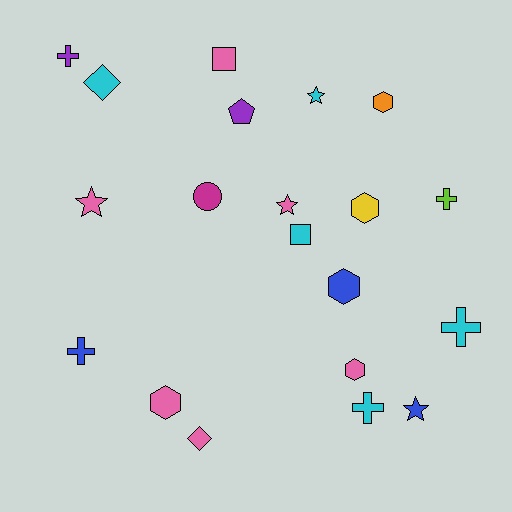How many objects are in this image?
There are 20 objects.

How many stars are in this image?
There are 4 stars.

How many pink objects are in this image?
There are 6 pink objects.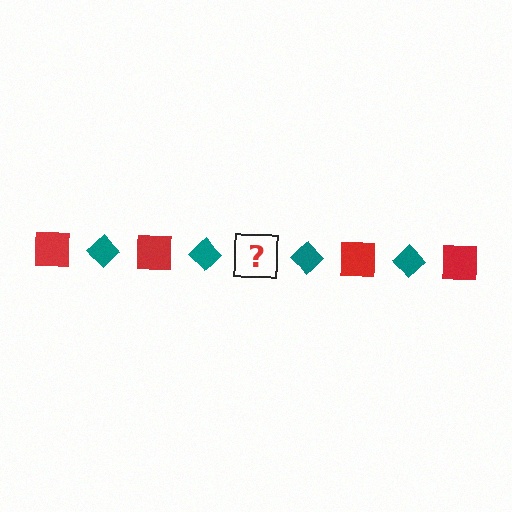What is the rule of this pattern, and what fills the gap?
The rule is that the pattern alternates between red square and teal diamond. The gap should be filled with a red square.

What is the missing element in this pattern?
The missing element is a red square.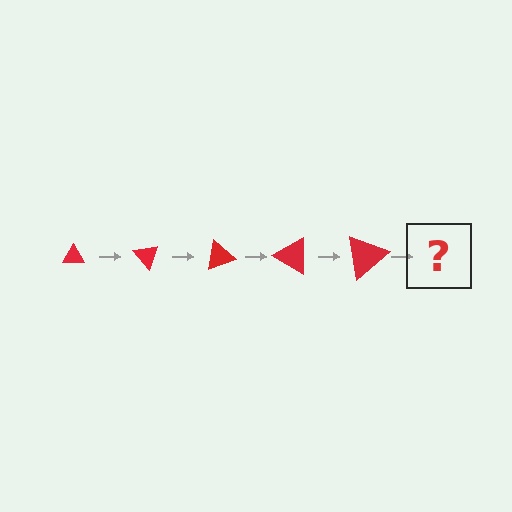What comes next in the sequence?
The next element should be a triangle, larger than the previous one and rotated 250 degrees from the start.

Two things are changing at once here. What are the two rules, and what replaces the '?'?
The two rules are that the triangle grows larger each step and it rotates 50 degrees each step. The '?' should be a triangle, larger than the previous one and rotated 250 degrees from the start.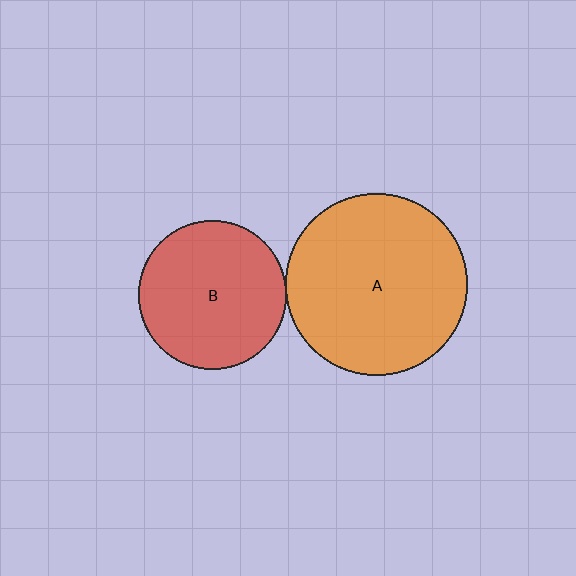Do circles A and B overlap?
Yes.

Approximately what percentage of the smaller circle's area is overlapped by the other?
Approximately 5%.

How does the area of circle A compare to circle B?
Approximately 1.5 times.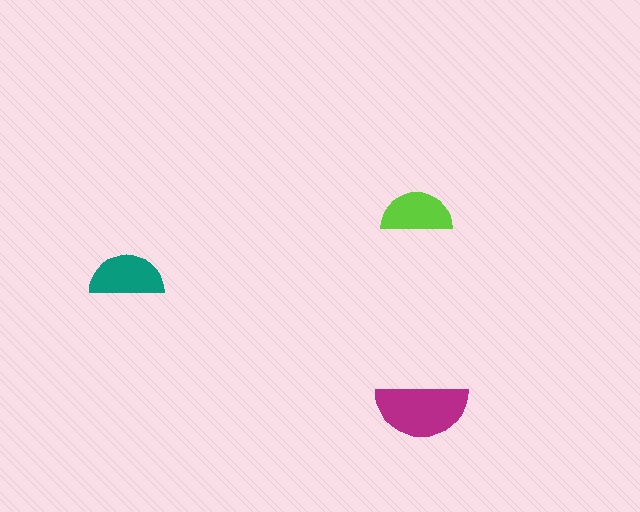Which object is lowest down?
The magenta semicircle is bottommost.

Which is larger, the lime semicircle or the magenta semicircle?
The magenta one.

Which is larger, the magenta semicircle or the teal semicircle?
The magenta one.